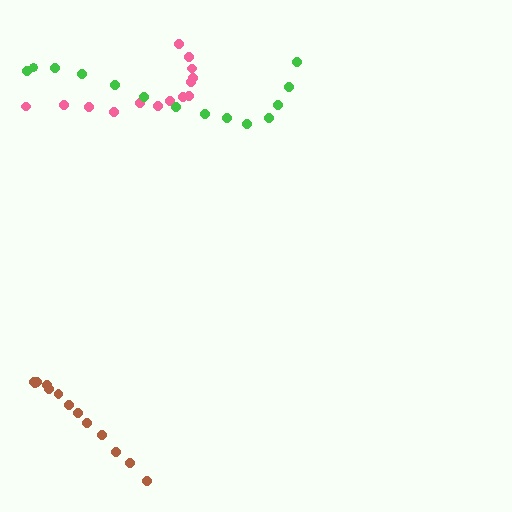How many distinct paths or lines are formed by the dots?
There are 3 distinct paths.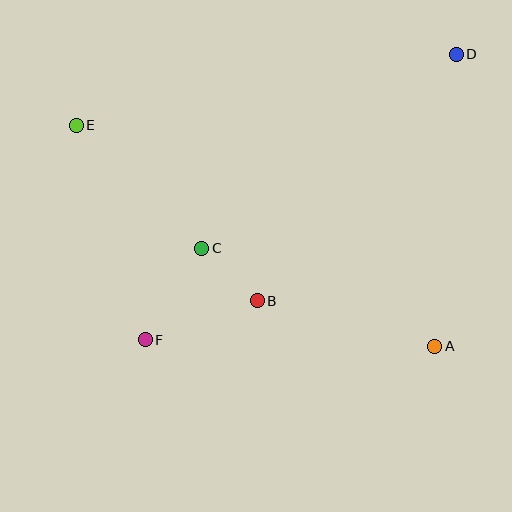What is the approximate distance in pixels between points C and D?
The distance between C and D is approximately 320 pixels.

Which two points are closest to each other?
Points B and C are closest to each other.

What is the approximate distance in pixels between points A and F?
The distance between A and F is approximately 290 pixels.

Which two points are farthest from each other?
Points D and F are farthest from each other.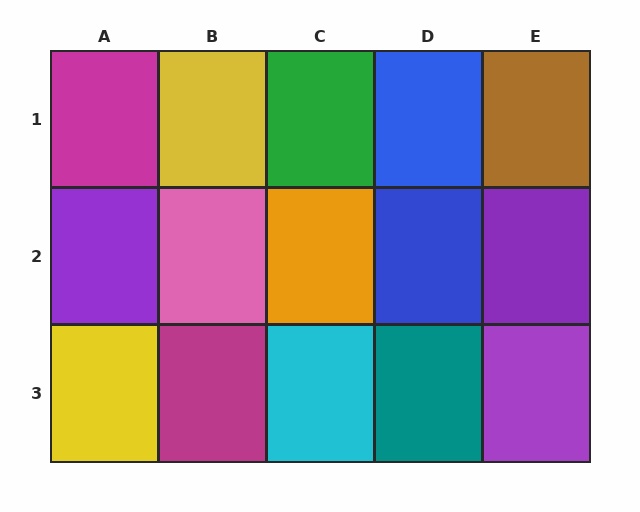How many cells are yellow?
2 cells are yellow.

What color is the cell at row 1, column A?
Magenta.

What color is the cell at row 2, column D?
Blue.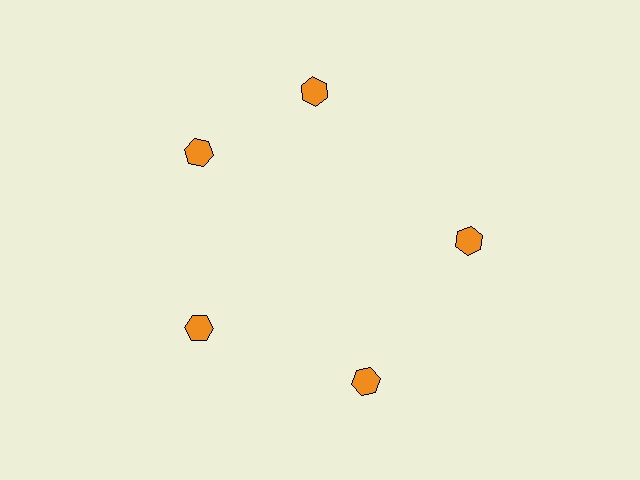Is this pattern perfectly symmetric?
No. The 5 orange hexagons are arranged in a ring, but one element near the 1 o'clock position is rotated out of alignment along the ring, breaking the 5-fold rotational symmetry.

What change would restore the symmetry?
The symmetry would be restored by rotating it back into even spacing with its neighbors so that all 5 hexagons sit at equal angles and equal distance from the center.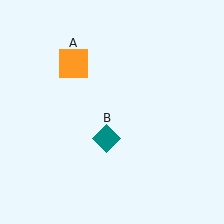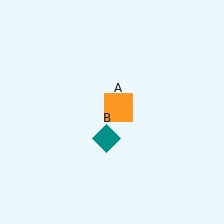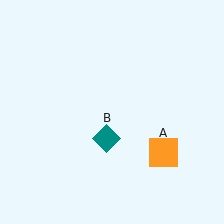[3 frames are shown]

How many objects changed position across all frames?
1 object changed position: orange square (object A).